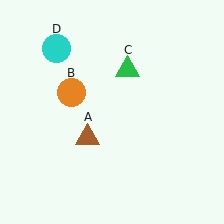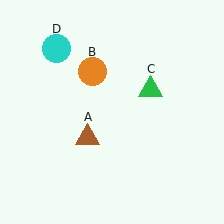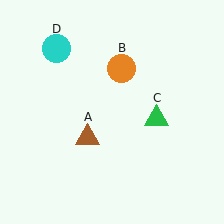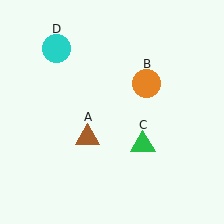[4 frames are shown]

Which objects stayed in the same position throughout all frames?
Brown triangle (object A) and cyan circle (object D) remained stationary.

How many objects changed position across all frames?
2 objects changed position: orange circle (object B), green triangle (object C).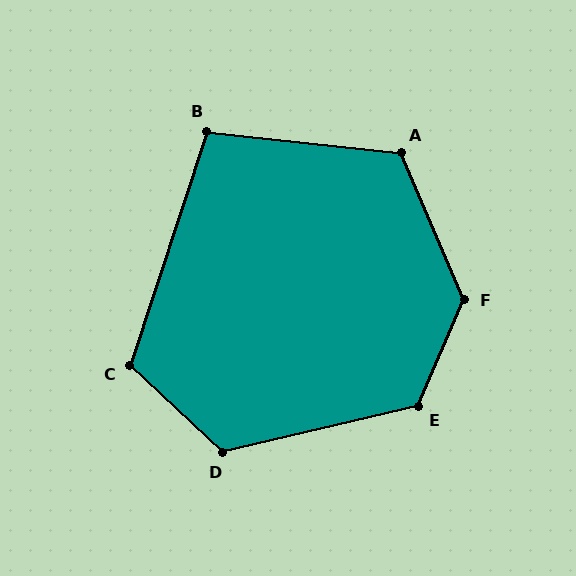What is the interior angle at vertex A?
Approximately 119 degrees (obtuse).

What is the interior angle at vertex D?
Approximately 124 degrees (obtuse).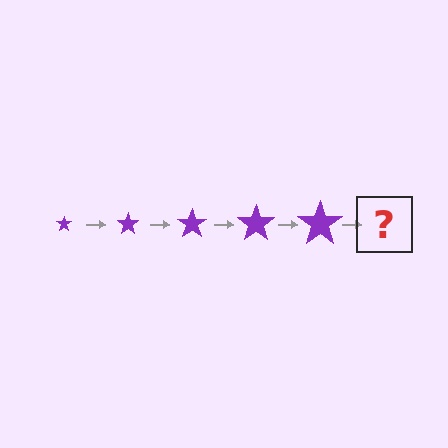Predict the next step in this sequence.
The next step is a purple star, larger than the previous one.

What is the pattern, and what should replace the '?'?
The pattern is that the star gets progressively larger each step. The '?' should be a purple star, larger than the previous one.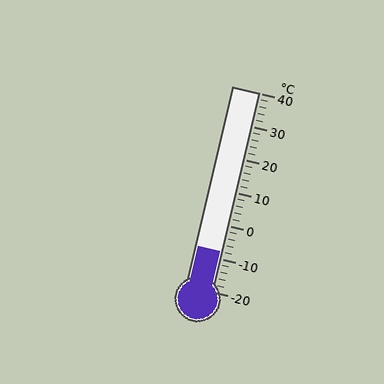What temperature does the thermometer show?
The thermometer shows approximately -8°C.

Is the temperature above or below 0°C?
The temperature is below 0°C.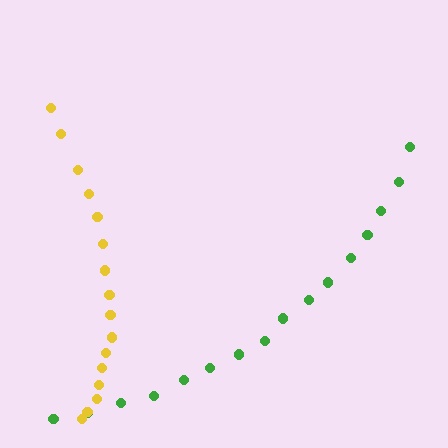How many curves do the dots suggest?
There are 2 distinct paths.